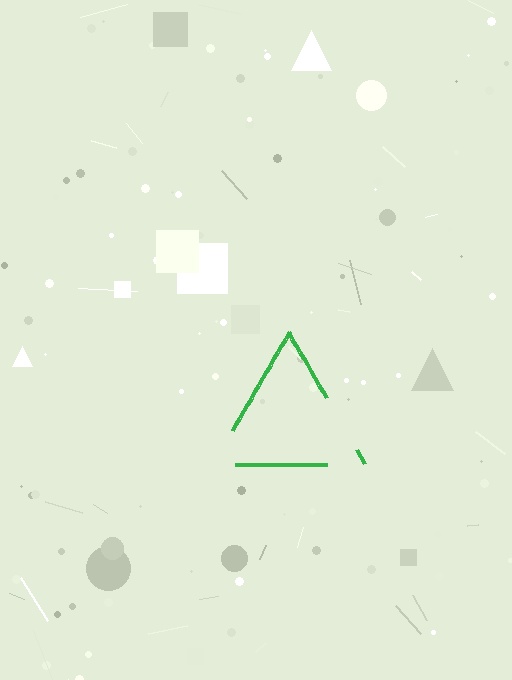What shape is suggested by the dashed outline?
The dashed outline suggests a triangle.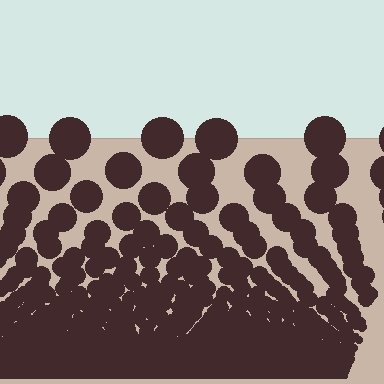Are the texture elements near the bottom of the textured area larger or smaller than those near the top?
Smaller. The gradient is inverted — elements near the bottom are smaller and denser.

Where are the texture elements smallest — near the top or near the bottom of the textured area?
Near the bottom.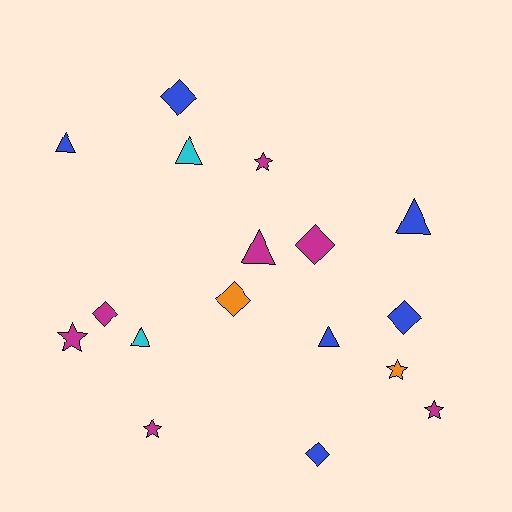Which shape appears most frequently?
Diamond, with 6 objects.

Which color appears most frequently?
Magenta, with 7 objects.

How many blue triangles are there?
There are 3 blue triangles.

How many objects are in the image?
There are 17 objects.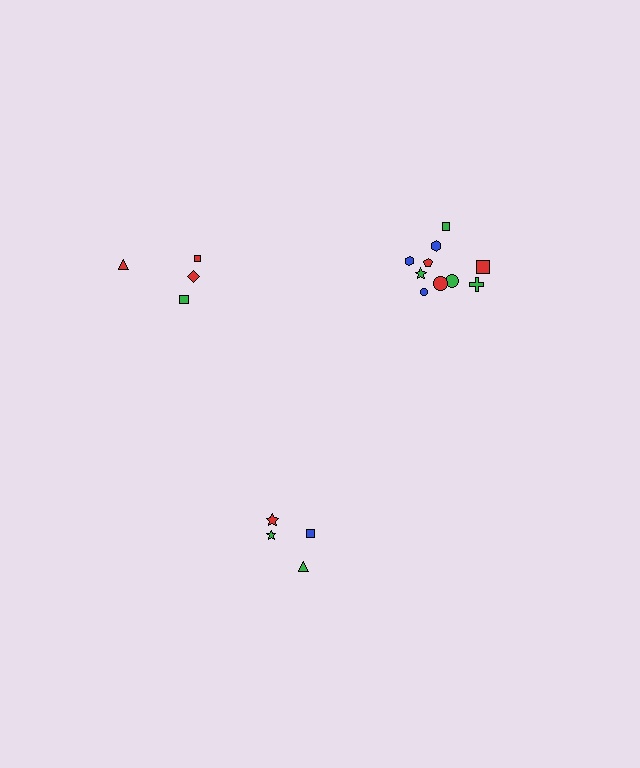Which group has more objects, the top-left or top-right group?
The top-right group.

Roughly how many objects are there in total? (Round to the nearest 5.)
Roughly 20 objects in total.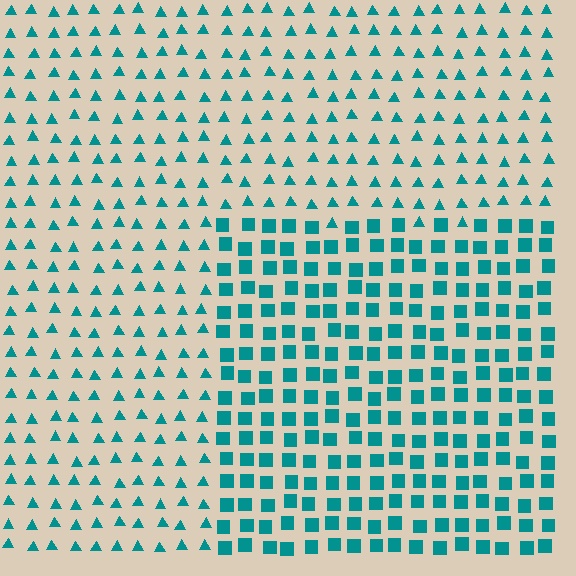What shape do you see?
I see a rectangle.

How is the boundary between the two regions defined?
The boundary is defined by a change in element shape: squares inside vs. triangles outside. All elements share the same color and spacing.